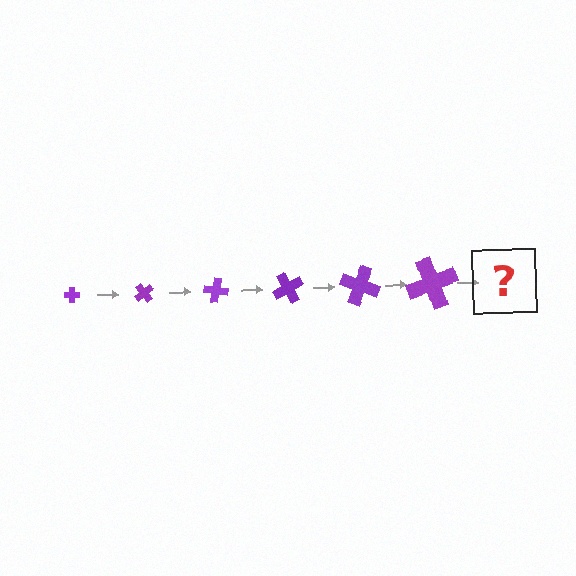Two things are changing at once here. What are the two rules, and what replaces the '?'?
The two rules are that the cross grows larger each step and it rotates 50 degrees each step. The '?' should be a cross, larger than the previous one and rotated 300 degrees from the start.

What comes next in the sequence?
The next element should be a cross, larger than the previous one and rotated 300 degrees from the start.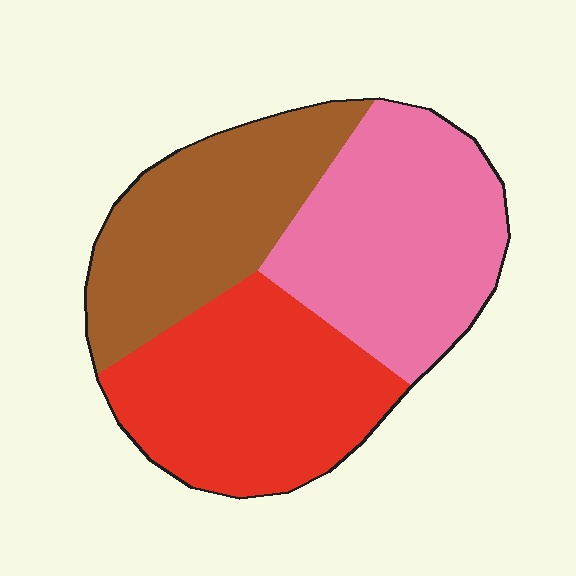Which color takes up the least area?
Brown, at roughly 30%.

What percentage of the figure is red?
Red takes up between a quarter and a half of the figure.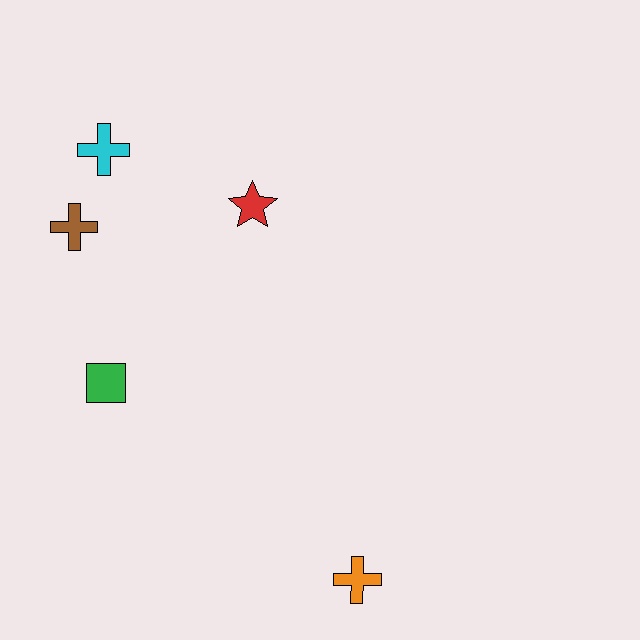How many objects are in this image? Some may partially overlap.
There are 5 objects.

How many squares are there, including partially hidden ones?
There is 1 square.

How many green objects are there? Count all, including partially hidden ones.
There is 1 green object.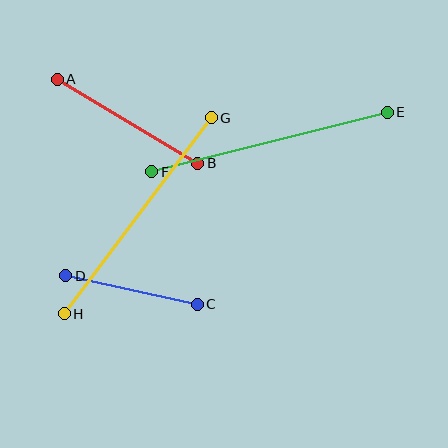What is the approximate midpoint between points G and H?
The midpoint is at approximately (138, 216) pixels.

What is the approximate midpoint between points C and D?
The midpoint is at approximately (132, 290) pixels.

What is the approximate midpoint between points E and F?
The midpoint is at approximately (269, 142) pixels.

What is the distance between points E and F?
The distance is approximately 243 pixels.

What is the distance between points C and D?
The distance is approximately 135 pixels.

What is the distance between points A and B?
The distance is approximately 164 pixels.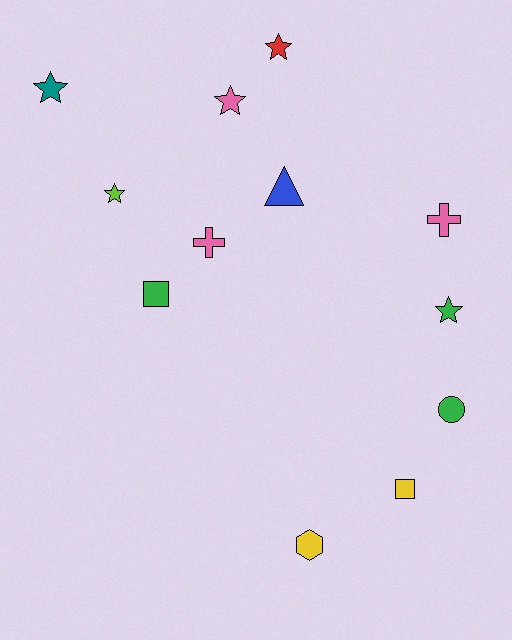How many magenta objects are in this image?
There are no magenta objects.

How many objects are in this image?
There are 12 objects.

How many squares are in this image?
There are 2 squares.